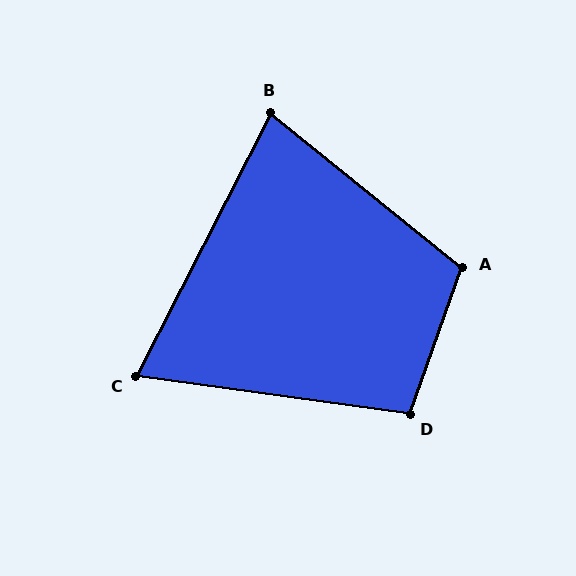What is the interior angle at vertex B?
Approximately 78 degrees (acute).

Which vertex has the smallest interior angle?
C, at approximately 71 degrees.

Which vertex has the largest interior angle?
A, at approximately 109 degrees.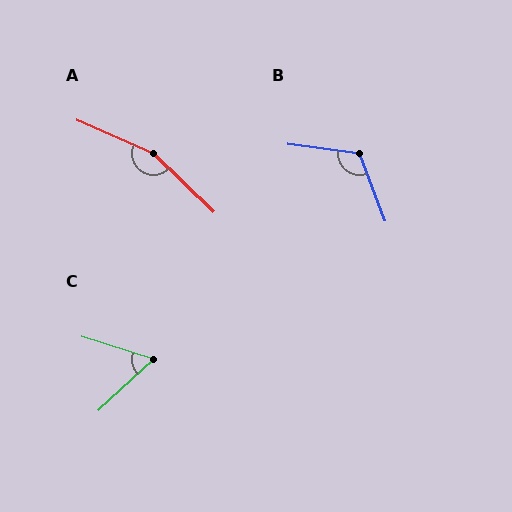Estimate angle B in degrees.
Approximately 118 degrees.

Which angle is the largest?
A, at approximately 160 degrees.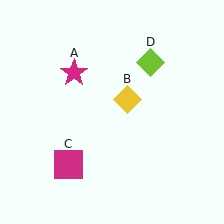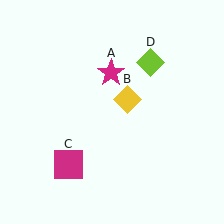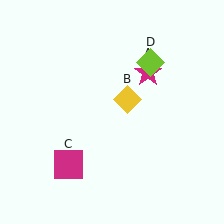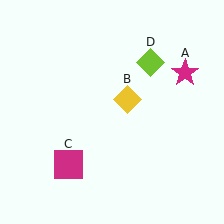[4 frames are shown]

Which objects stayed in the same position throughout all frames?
Yellow diamond (object B) and magenta square (object C) and lime diamond (object D) remained stationary.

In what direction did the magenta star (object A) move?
The magenta star (object A) moved right.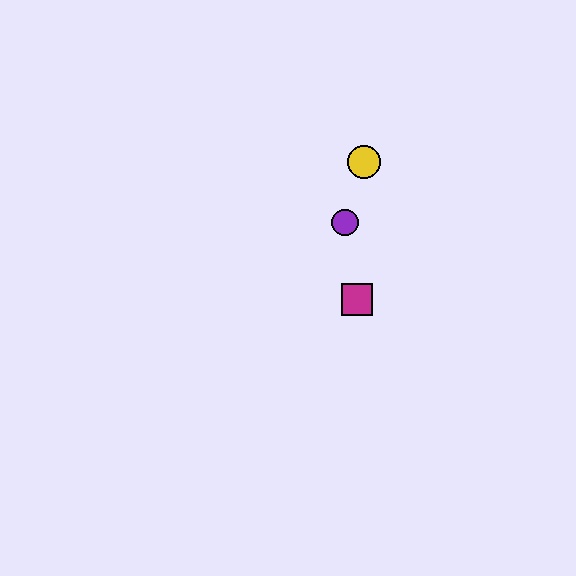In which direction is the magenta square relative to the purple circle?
The magenta square is below the purple circle.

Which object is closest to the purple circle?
The yellow circle is closest to the purple circle.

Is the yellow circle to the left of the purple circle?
No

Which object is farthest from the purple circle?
The magenta square is farthest from the purple circle.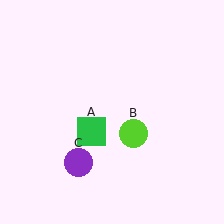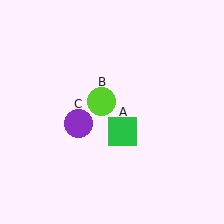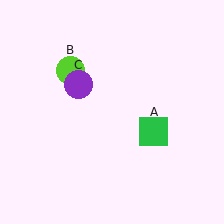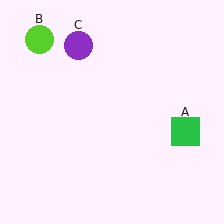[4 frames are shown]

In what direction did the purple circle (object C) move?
The purple circle (object C) moved up.